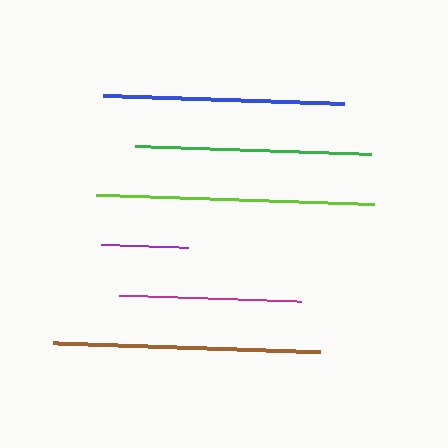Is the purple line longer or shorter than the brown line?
The brown line is longer than the purple line.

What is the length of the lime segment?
The lime segment is approximately 278 pixels long.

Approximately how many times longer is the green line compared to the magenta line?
The green line is approximately 1.3 times the length of the magenta line.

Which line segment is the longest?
The lime line is the longest at approximately 278 pixels.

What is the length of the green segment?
The green segment is approximately 237 pixels long.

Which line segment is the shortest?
The purple line is the shortest at approximately 87 pixels.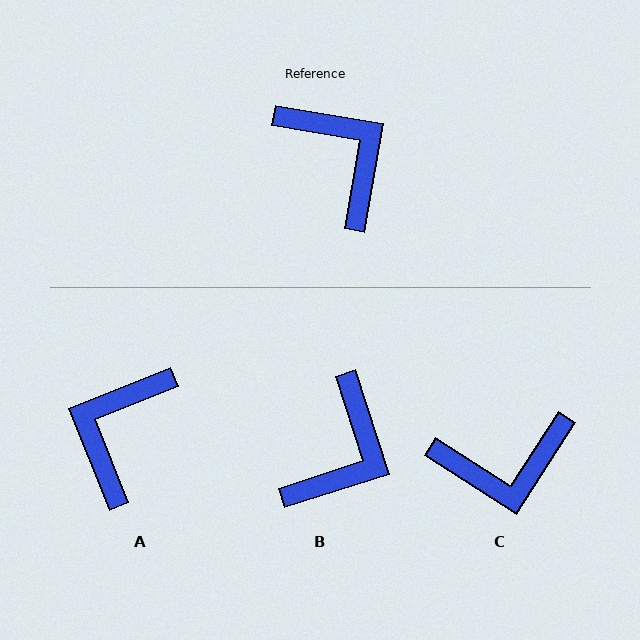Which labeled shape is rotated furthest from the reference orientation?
A, about 122 degrees away.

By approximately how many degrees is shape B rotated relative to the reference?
Approximately 63 degrees clockwise.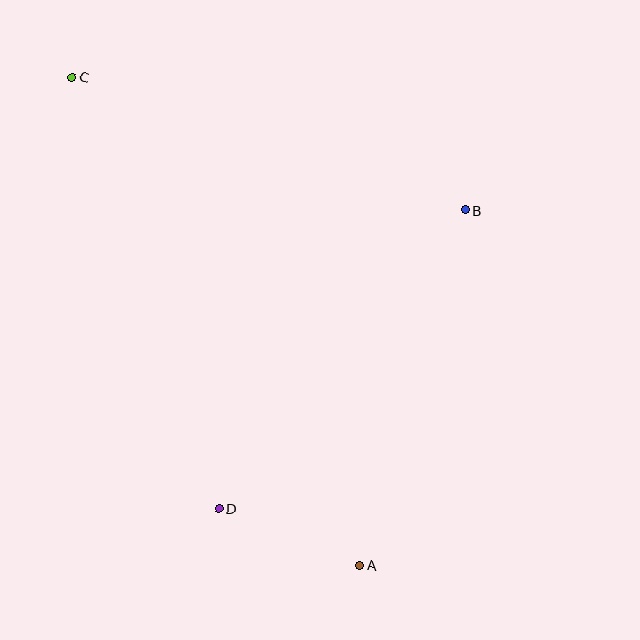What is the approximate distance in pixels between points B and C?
The distance between B and C is approximately 415 pixels.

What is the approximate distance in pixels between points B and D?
The distance between B and D is approximately 387 pixels.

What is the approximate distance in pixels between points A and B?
The distance between A and B is approximately 371 pixels.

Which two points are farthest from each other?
Points A and C are farthest from each other.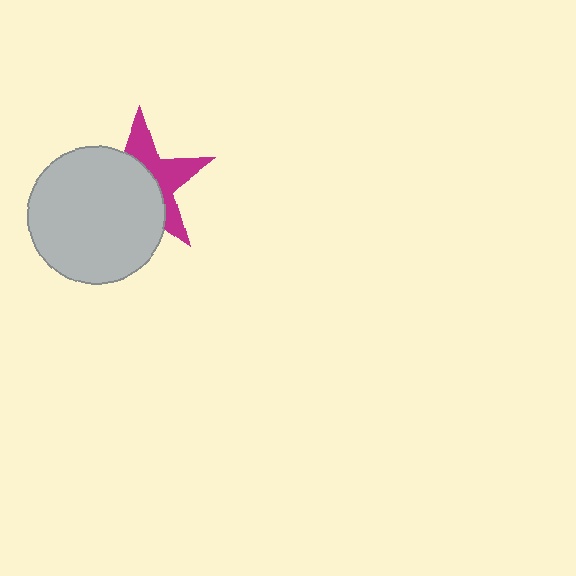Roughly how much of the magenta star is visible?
A small part of it is visible (roughly 42%).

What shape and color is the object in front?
The object in front is a light gray circle.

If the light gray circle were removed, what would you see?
You would see the complete magenta star.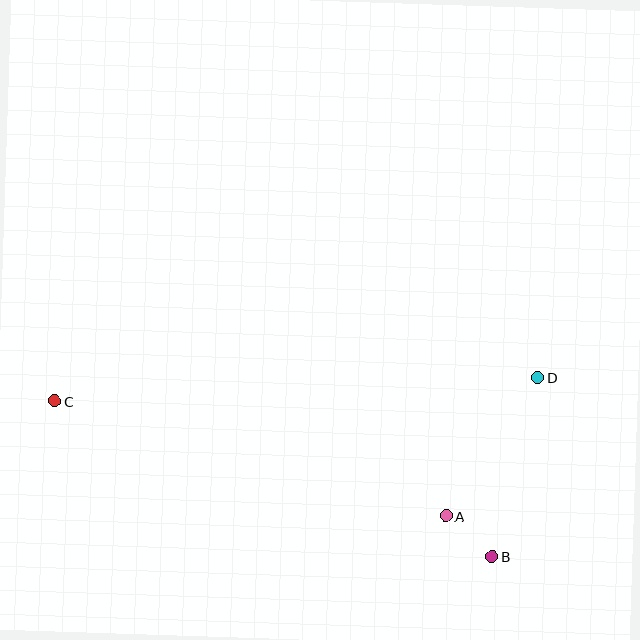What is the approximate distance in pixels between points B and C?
The distance between B and C is approximately 464 pixels.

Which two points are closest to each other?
Points A and B are closest to each other.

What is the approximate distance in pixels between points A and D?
The distance between A and D is approximately 166 pixels.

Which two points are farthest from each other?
Points C and D are farthest from each other.